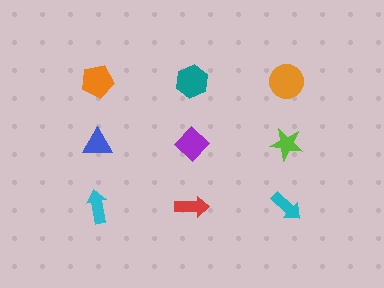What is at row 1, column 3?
An orange circle.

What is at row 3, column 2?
A red arrow.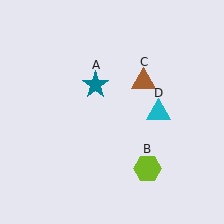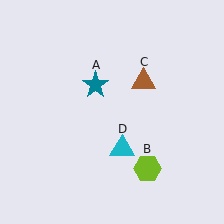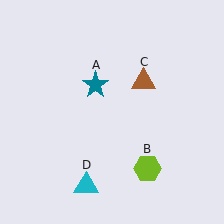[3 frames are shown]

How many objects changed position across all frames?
1 object changed position: cyan triangle (object D).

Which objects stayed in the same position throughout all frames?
Teal star (object A) and lime hexagon (object B) and brown triangle (object C) remained stationary.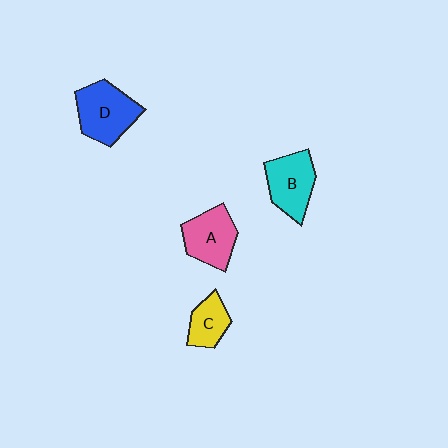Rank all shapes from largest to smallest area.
From largest to smallest: D (blue), B (cyan), A (pink), C (yellow).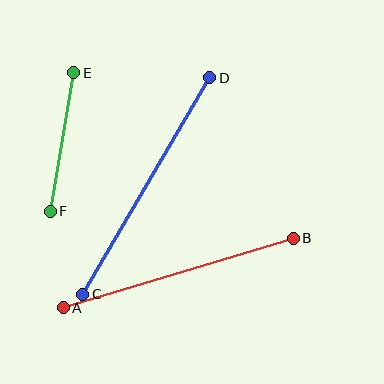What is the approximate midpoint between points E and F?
The midpoint is at approximately (62, 142) pixels.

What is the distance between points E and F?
The distance is approximately 140 pixels.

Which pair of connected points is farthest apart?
Points C and D are farthest apart.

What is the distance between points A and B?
The distance is approximately 240 pixels.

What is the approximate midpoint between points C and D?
The midpoint is at approximately (146, 186) pixels.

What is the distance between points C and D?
The distance is approximately 251 pixels.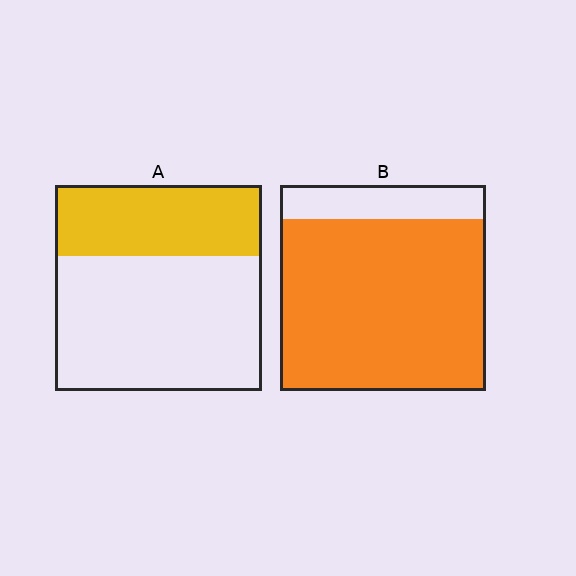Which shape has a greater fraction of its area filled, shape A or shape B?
Shape B.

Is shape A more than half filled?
No.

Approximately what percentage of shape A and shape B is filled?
A is approximately 35% and B is approximately 85%.